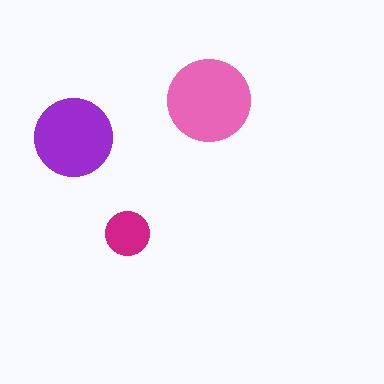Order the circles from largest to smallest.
the pink one, the purple one, the magenta one.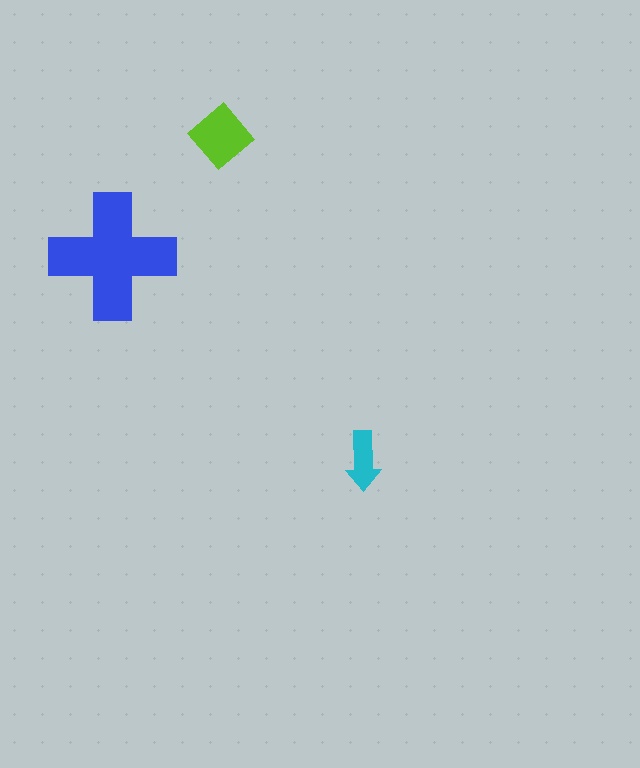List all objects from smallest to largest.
The cyan arrow, the lime diamond, the blue cross.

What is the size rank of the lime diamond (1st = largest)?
2nd.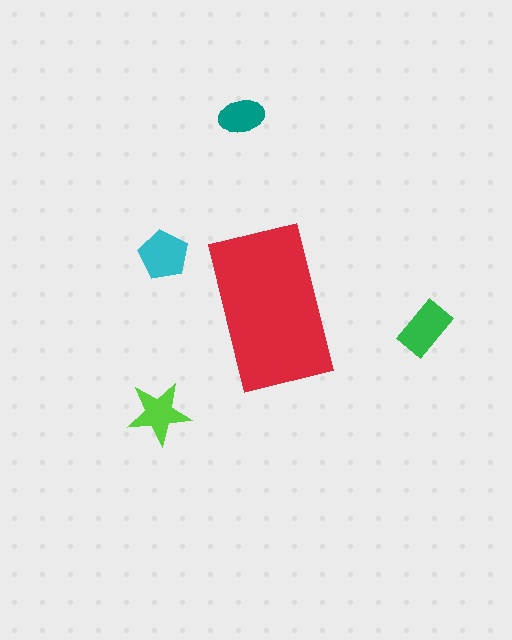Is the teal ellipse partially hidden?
No, the teal ellipse is fully visible.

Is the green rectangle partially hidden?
No, the green rectangle is fully visible.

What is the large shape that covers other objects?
A red rectangle.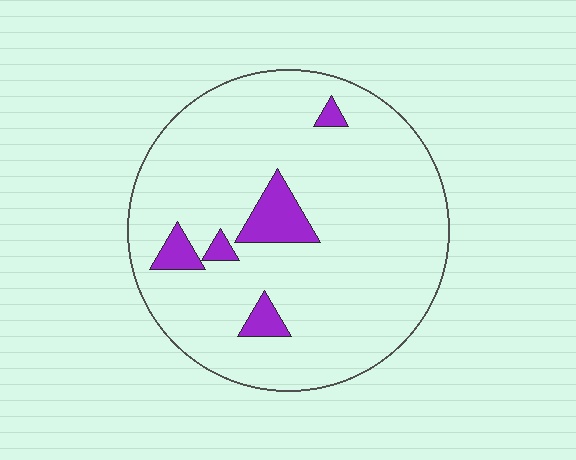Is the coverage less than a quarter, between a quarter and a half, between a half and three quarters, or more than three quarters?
Less than a quarter.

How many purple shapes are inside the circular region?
5.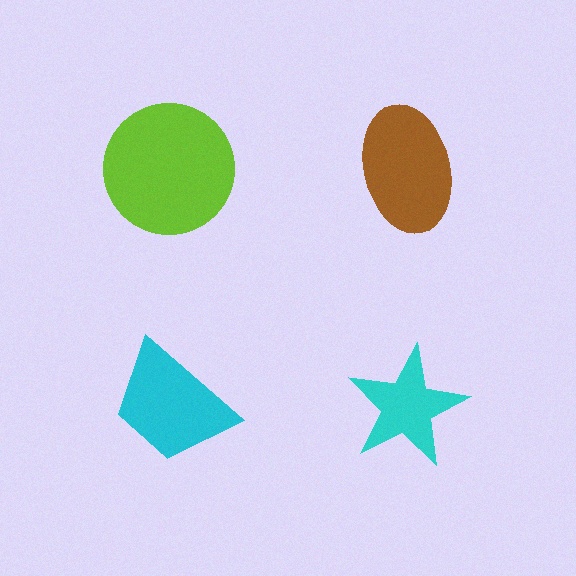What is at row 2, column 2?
A cyan star.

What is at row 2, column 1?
A cyan trapezoid.